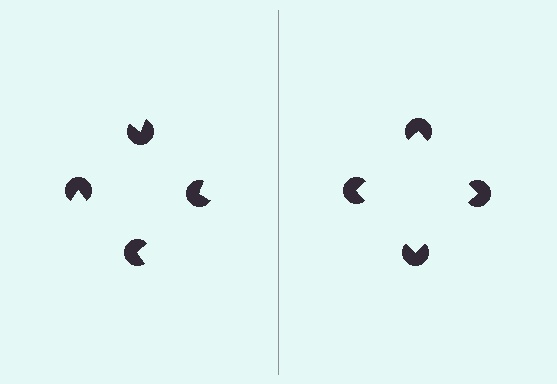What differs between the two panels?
The pac-man discs are positioned identically on both sides; only the wedge orientations differ. On the right they align to a square; on the left they are misaligned.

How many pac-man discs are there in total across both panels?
8 — 4 on each side.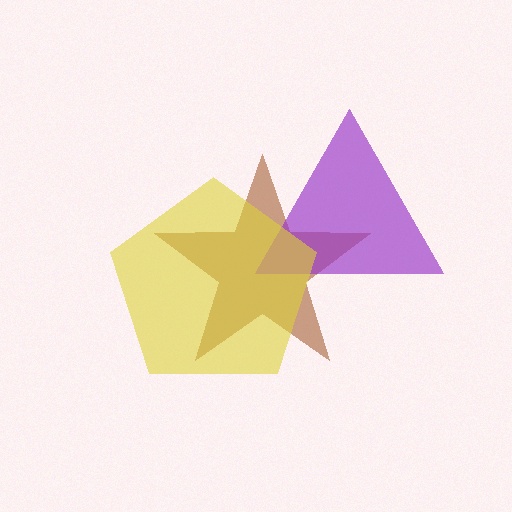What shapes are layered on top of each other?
The layered shapes are: a brown star, a purple triangle, a yellow pentagon.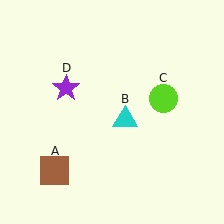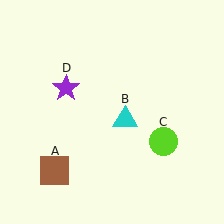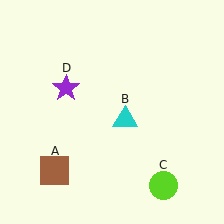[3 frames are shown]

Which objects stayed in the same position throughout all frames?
Brown square (object A) and cyan triangle (object B) and purple star (object D) remained stationary.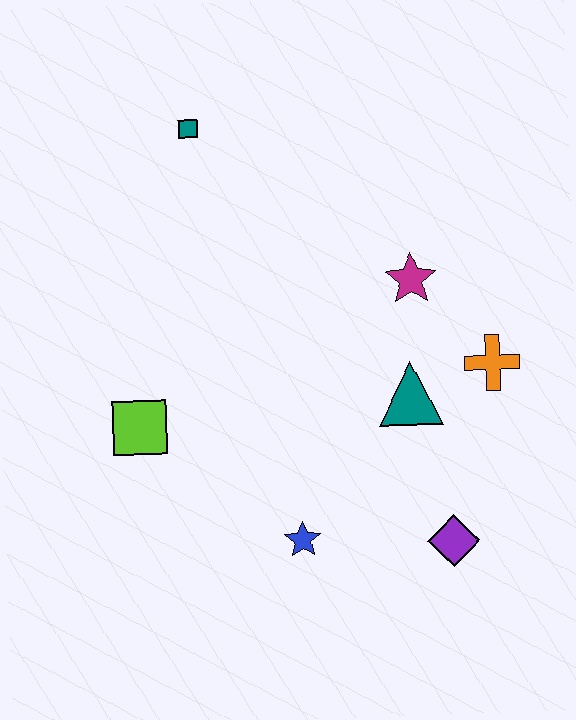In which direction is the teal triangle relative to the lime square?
The teal triangle is to the right of the lime square.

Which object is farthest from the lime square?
The orange cross is farthest from the lime square.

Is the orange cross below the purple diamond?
No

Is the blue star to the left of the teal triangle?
Yes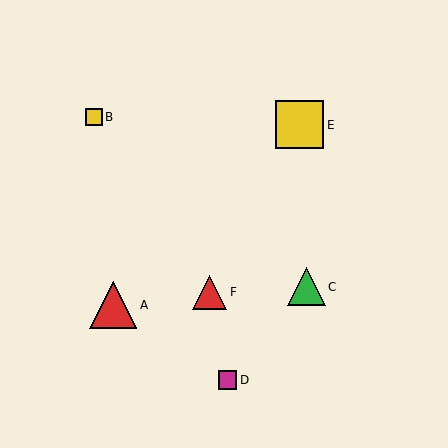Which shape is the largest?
The yellow square (labeled E) is the largest.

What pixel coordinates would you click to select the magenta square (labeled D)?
Click at (228, 380) to select the magenta square D.